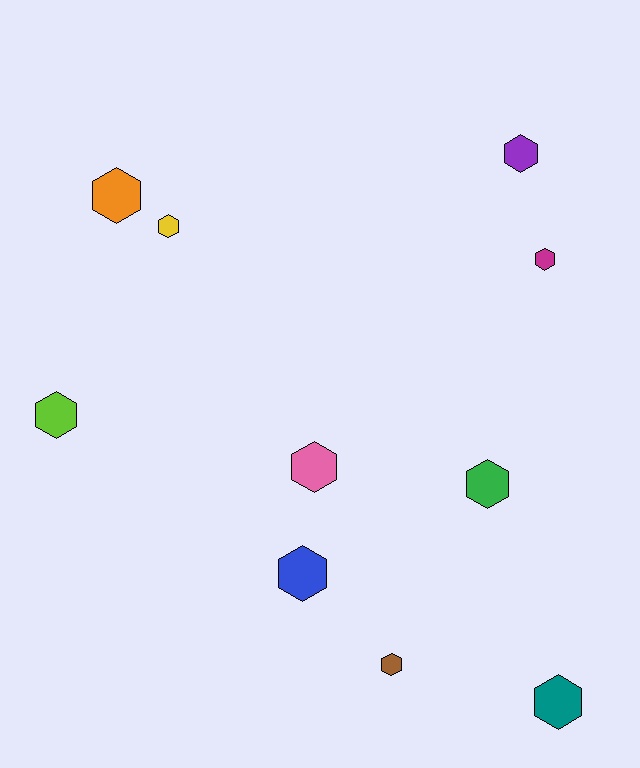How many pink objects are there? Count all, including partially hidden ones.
There is 1 pink object.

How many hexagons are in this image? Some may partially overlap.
There are 10 hexagons.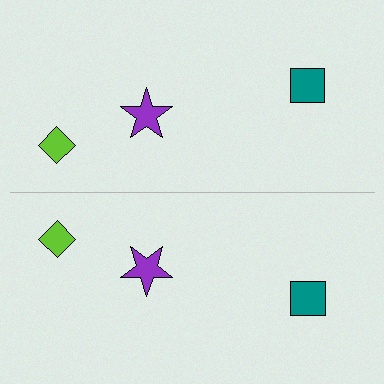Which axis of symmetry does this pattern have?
The pattern has a horizontal axis of symmetry running through the center of the image.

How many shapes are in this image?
There are 6 shapes in this image.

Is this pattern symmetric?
Yes, this pattern has bilateral (reflection) symmetry.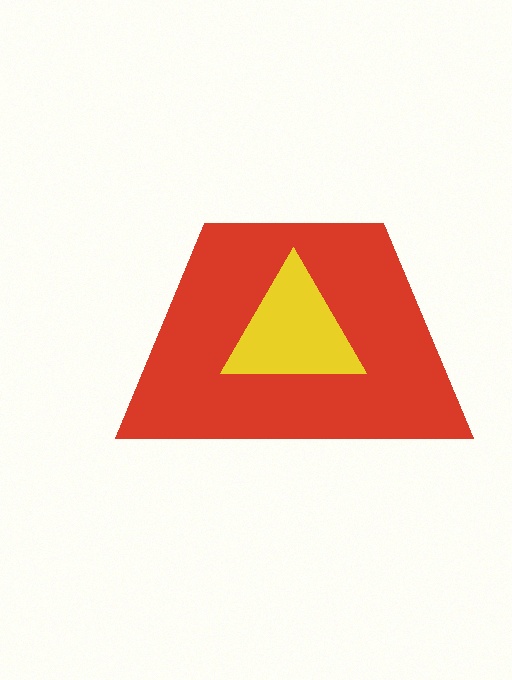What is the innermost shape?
The yellow triangle.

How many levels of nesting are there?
2.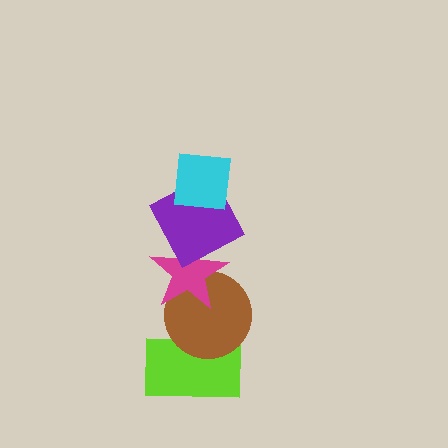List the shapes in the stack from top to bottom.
From top to bottom: the cyan square, the purple square, the magenta star, the brown circle, the lime rectangle.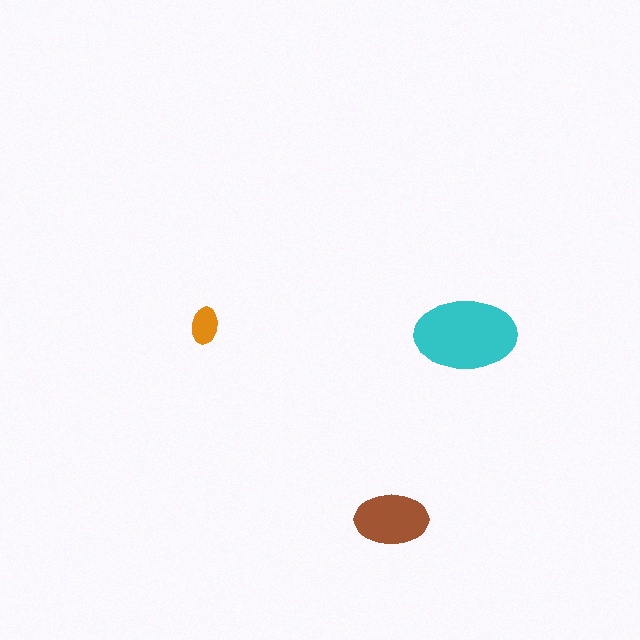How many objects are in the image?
There are 3 objects in the image.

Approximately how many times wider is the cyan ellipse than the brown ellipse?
About 1.5 times wider.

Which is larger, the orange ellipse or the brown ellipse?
The brown one.